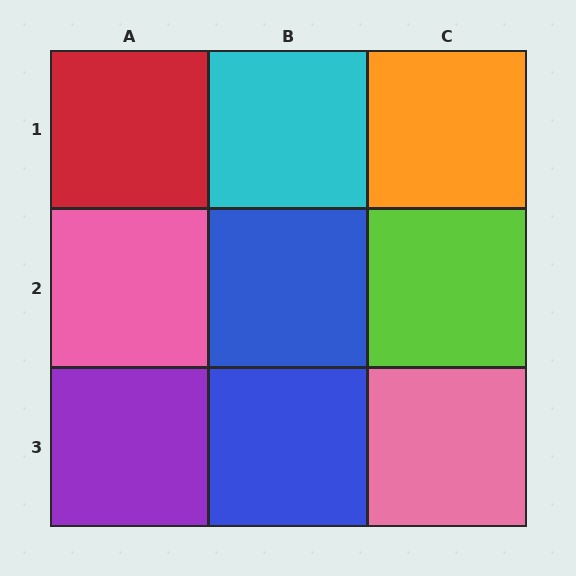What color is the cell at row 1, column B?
Cyan.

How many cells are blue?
2 cells are blue.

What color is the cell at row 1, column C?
Orange.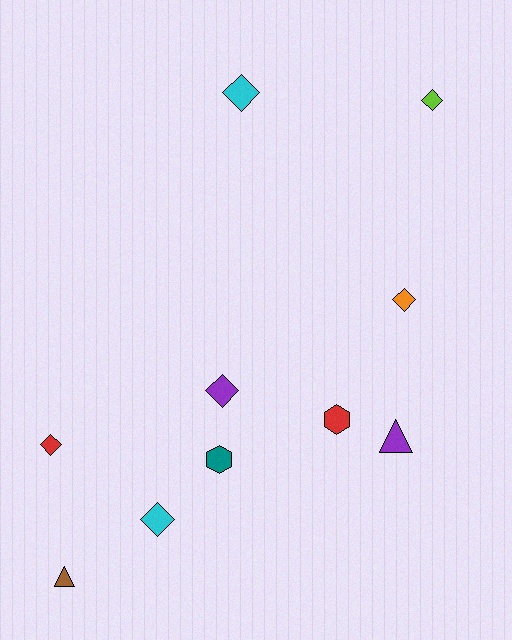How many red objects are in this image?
There are 2 red objects.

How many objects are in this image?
There are 10 objects.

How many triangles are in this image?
There are 2 triangles.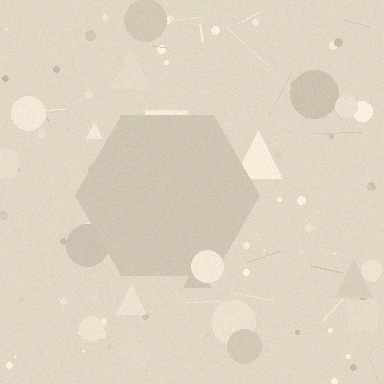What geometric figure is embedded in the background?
A hexagon is embedded in the background.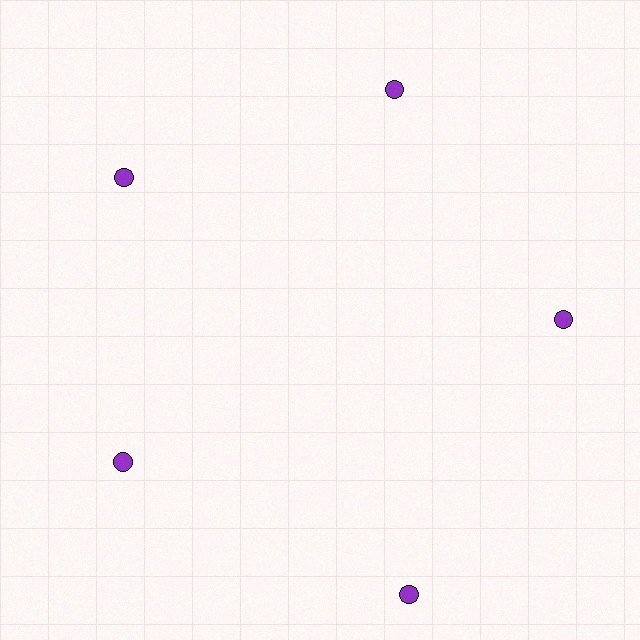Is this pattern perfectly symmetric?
No. The 5 purple circles are arranged in a ring, but one element near the 5 o'clock position is pushed outward from the center, breaking the 5-fold rotational symmetry.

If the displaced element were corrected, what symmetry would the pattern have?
It would have 5-fold rotational symmetry — the pattern would map onto itself every 72 degrees.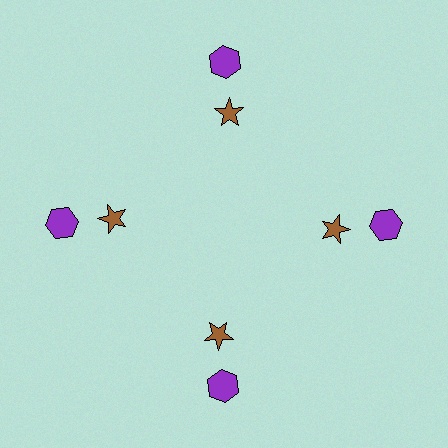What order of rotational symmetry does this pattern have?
This pattern has 4-fold rotational symmetry.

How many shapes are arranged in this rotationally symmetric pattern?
There are 8 shapes, arranged in 4 groups of 2.